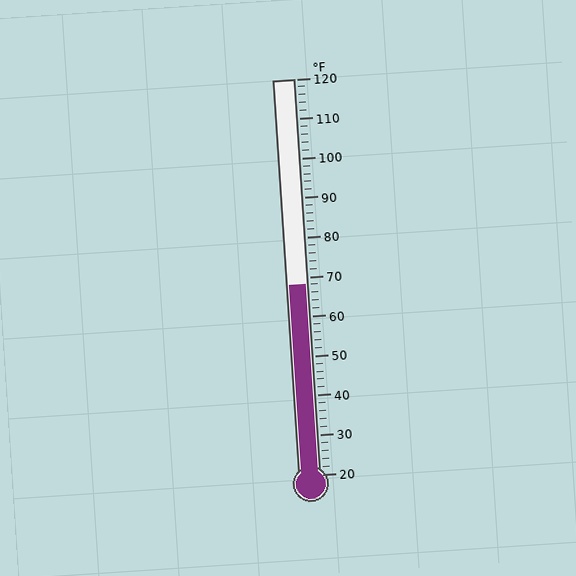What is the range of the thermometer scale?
The thermometer scale ranges from 20°F to 120°F.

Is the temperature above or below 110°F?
The temperature is below 110°F.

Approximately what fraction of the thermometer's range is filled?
The thermometer is filled to approximately 50% of its range.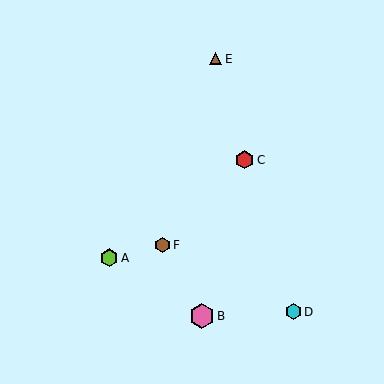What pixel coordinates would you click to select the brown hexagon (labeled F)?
Click at (163, 245) to select the brown hexagon F.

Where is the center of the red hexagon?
The center of the red hexagon is at (245, 160).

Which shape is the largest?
The pink hexagon (labeled B) is the largest.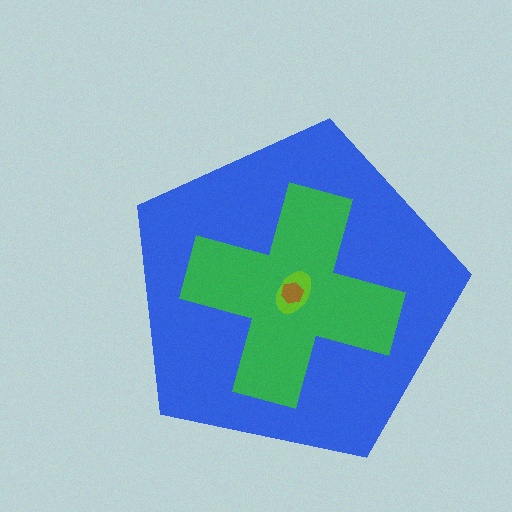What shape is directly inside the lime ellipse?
The brown hexagon.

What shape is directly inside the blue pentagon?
The green cross.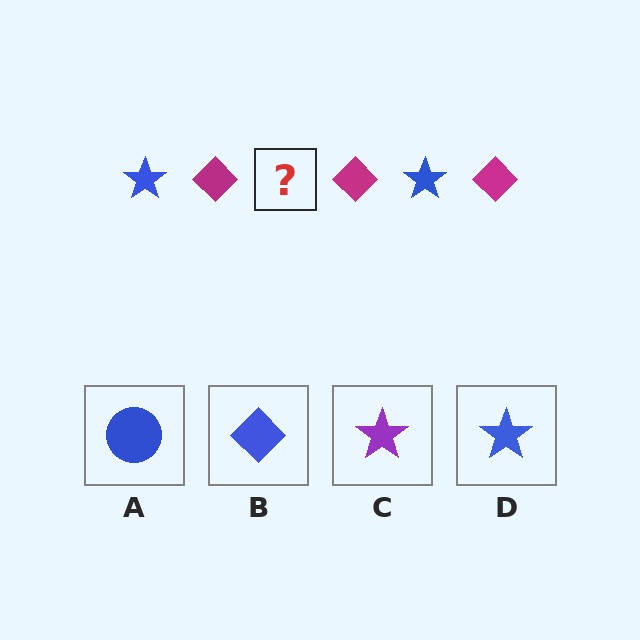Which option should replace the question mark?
Option D.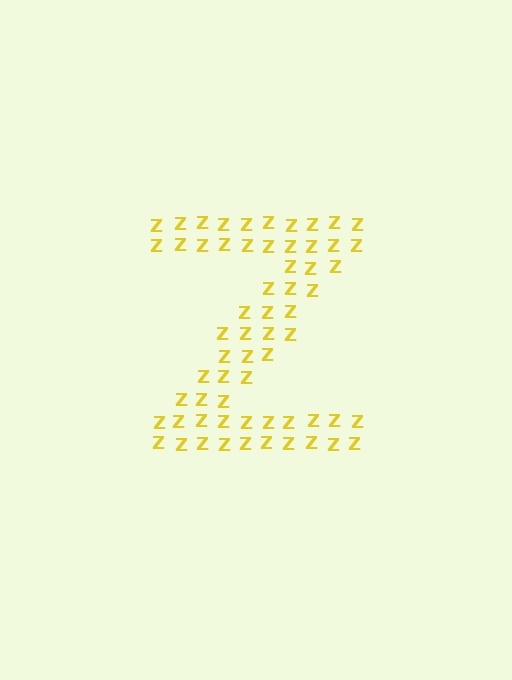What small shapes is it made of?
It is made of small letter Z's.